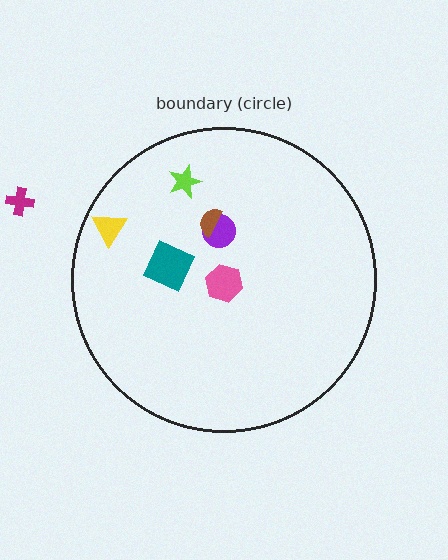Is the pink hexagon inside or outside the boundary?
Inside.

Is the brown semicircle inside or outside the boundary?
Inside.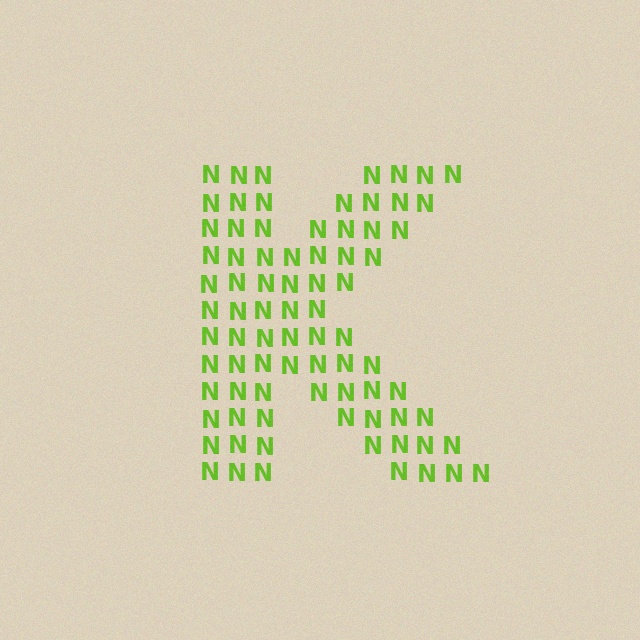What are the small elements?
The small elements are letter N's.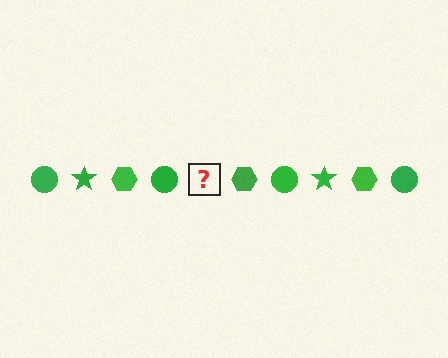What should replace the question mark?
The question mark should be replaced with a green star.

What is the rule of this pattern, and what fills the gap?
The rule is that the pattern cycles through circle, star, hexagon shapes in green. The gap should be filled with a green star.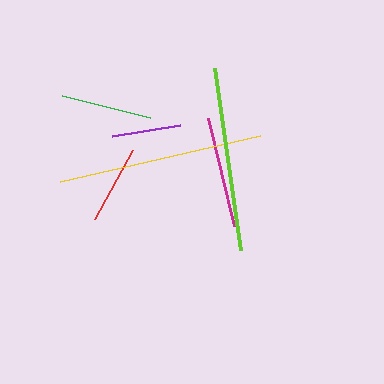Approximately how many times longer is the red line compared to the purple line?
The red line is approximately 1.1 times the length of the purple line.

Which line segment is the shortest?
The purple line is the shortest at approximately 69 pixels.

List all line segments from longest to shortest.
From longest to shortest: yellow, lime, magenta, green, red, purple.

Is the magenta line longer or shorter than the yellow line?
The yellow line is longer than the magenta line.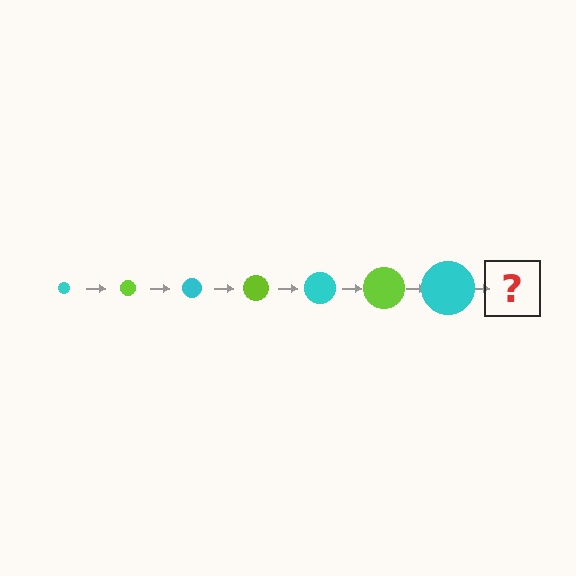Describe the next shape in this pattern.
It should be a lime circle, larger than the previous one.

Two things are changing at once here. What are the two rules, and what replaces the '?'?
The two rules are that the circle grows larger each step and the color cycles through cyan and lime. The '?' should be a lime circle, larger than the previous one.